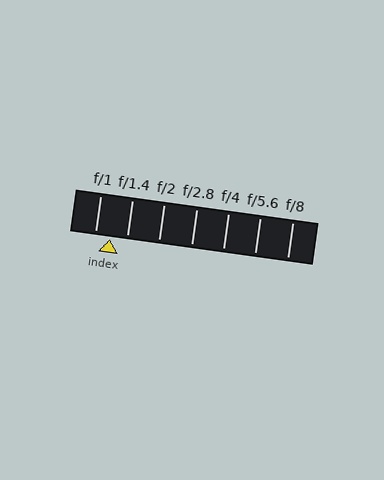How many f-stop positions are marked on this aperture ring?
There are 7 f-stop positions marked.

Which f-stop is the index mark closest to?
The index mark is closest to f/1.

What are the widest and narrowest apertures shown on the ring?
The widest aperture shown is f/1 and the narrowest is f/8.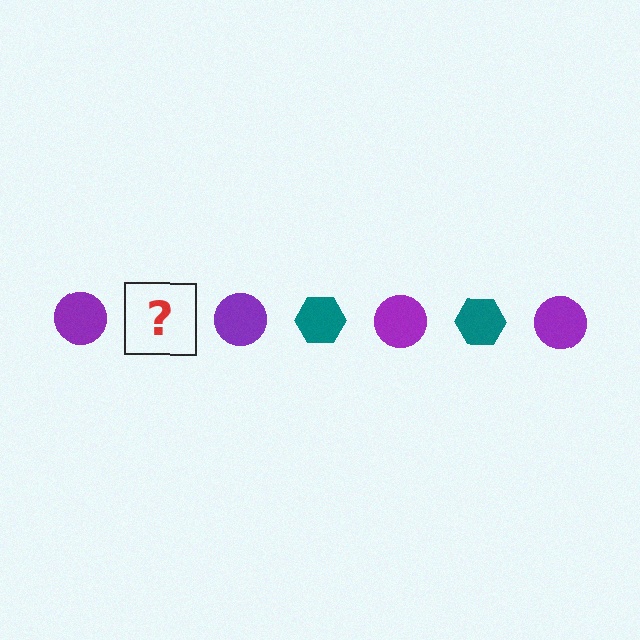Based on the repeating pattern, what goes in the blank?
The blank should be a teal hexagon.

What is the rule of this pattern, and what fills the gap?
The rule is that the pattern alternates between purple circle and teal hexagon. The gap should be filled with a teal hexagon.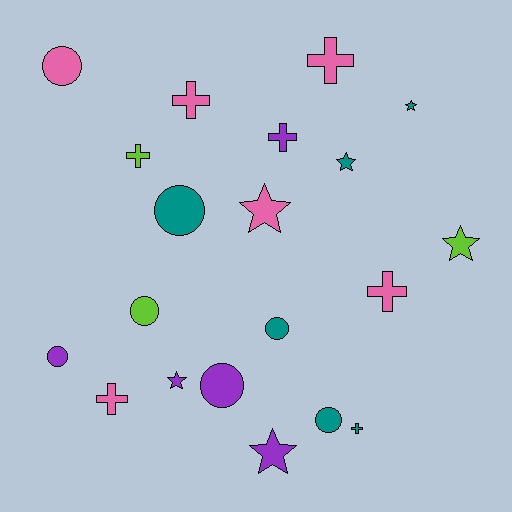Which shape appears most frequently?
Circle, with 7 objects.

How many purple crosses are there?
There is 1 purple cross.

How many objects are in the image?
There are 20 objects.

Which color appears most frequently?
Pink, with 6 objects.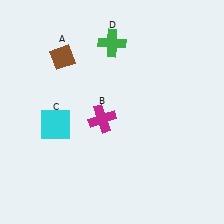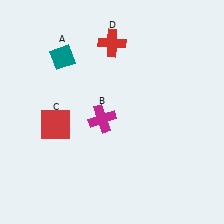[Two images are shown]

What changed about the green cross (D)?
In Image 1, D is green. In Image 2, it changed to red.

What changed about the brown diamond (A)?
In Image 1, A is brown. In Image 2, it changed to teal.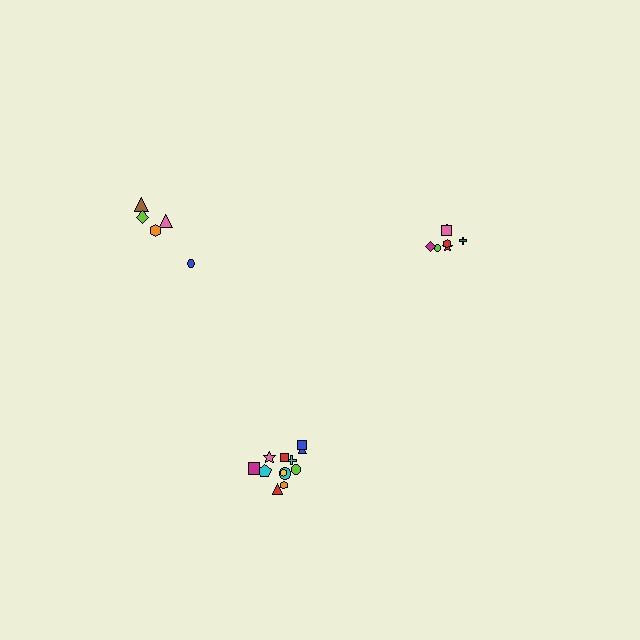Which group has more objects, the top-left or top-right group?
The top-right group.